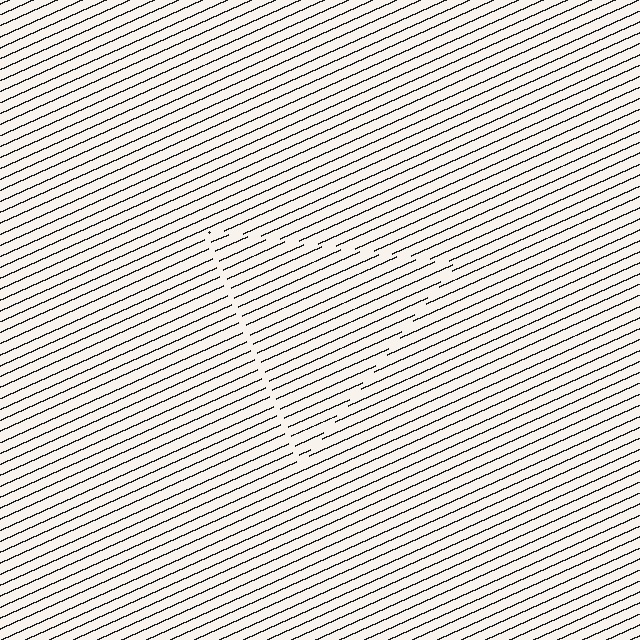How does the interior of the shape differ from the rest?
The interior of the shape contains the same grating, shifted by half a period — the contour is defined by the phase discontinuity where line-ends from the inner and outer gratings abut.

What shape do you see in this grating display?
An illusory triangle. The interior of the shape contains the same grating, shifted by half a period — the contour is defined by the phase discontinuity where line-ends from the inner and outer gratings abut.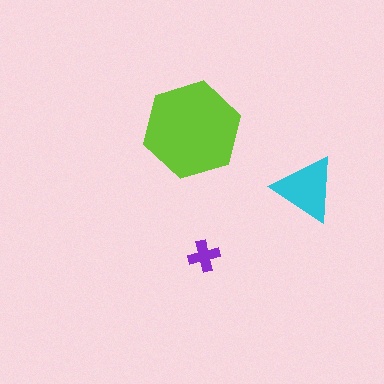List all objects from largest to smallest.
The lime hexagon, the cyan triangle, the purple cross.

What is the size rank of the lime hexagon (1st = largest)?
1st.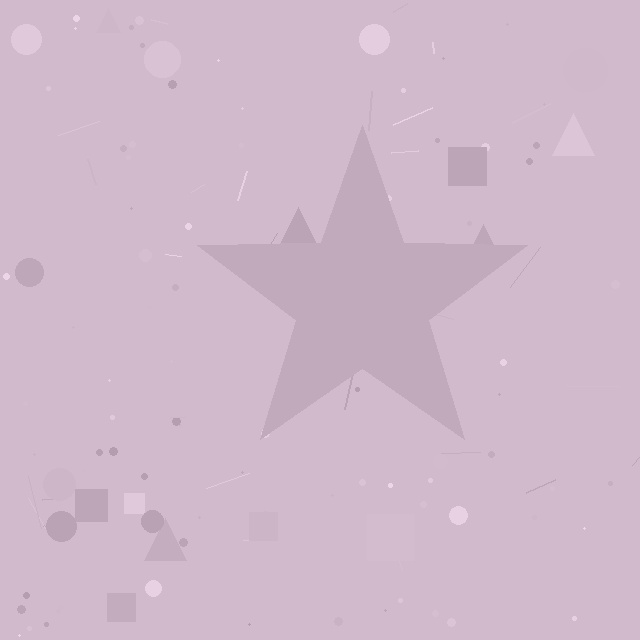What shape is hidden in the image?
A star is hidden in the image.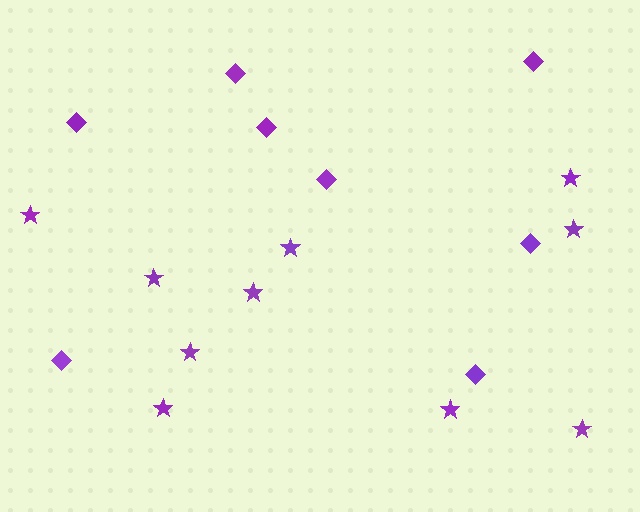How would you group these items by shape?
There are 2 groups: one group of diamonds (8) and one group of stars (10).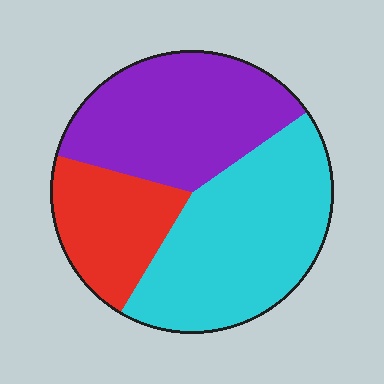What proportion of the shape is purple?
Purple covers roughly 35% of the shape.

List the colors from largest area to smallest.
From largest to smallest: cyan, purple, red.